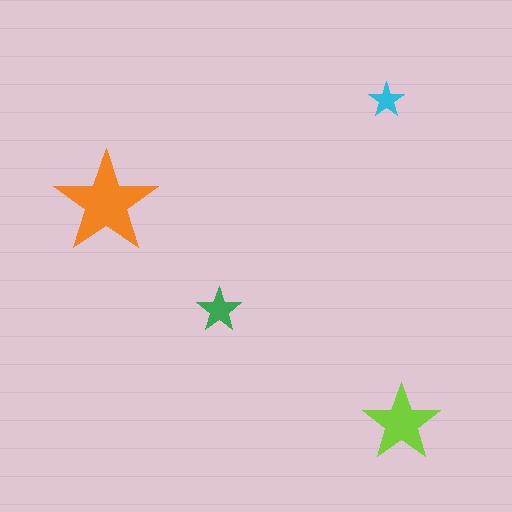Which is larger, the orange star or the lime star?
The orange one.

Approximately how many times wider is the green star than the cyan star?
About 1.5 times wider.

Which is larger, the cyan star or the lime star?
The lime one.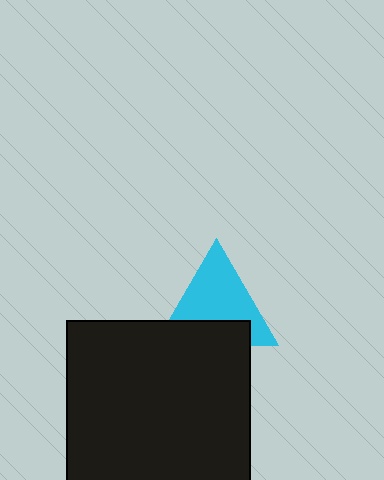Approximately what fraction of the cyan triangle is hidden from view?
Roughly 35% of the cyan triangle is hidden behind the black square.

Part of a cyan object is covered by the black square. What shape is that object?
It is a triangle.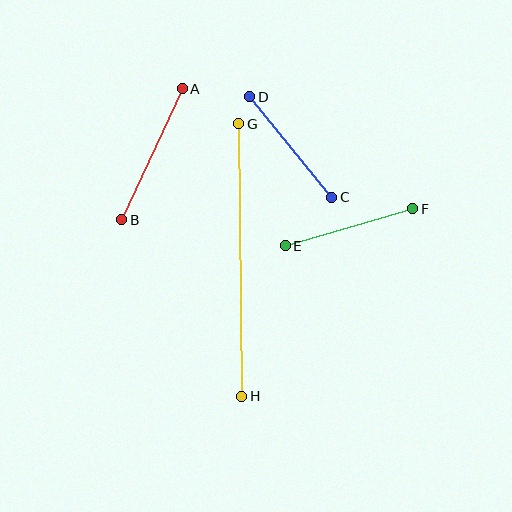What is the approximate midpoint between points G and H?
The midpoint is at approximately (240, 260) pixels.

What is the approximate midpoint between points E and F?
The midpoint is at approximately (349, 227) pixels.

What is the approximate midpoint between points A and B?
The midpoint is at approximately (152, 154) pixels.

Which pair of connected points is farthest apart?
Points G and H are farthest apart.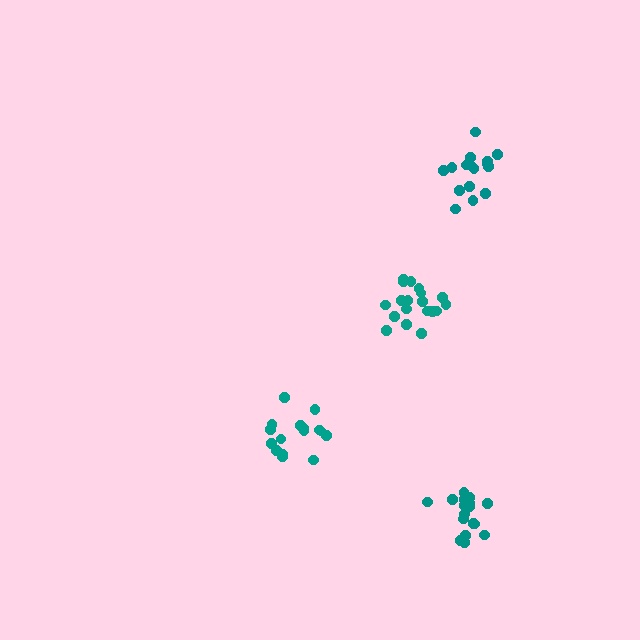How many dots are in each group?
Group 1: 16 dots, Group 2: 19 dots, Group 3: 17 dots, Group 4: 17 dots (69 total).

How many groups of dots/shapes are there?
There are 4 groups.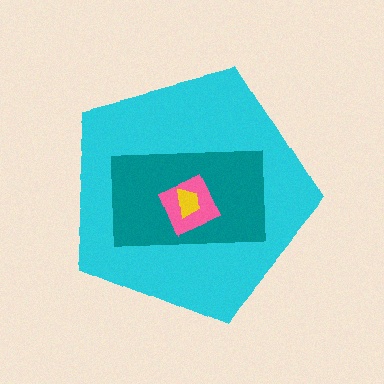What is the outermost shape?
The cyan pentagon.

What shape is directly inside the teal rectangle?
The pink diamond.